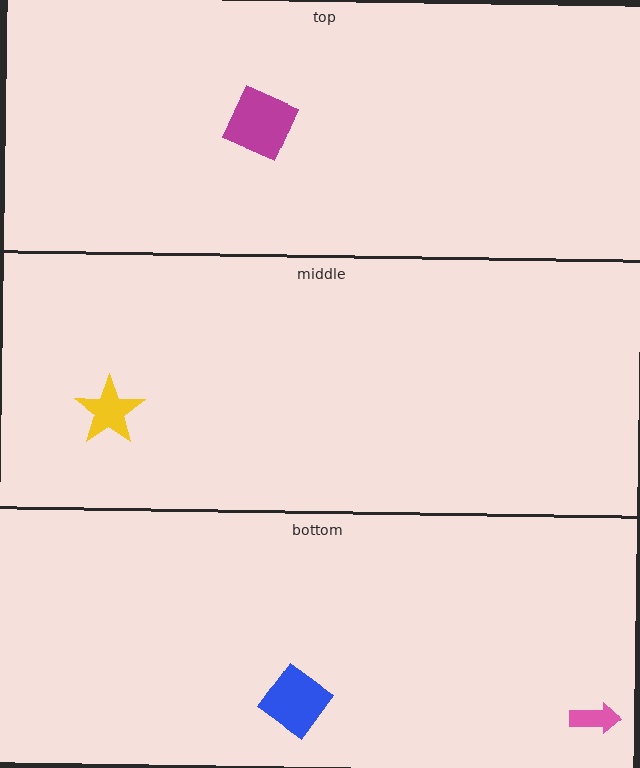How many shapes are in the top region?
1.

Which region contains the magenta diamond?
The top region.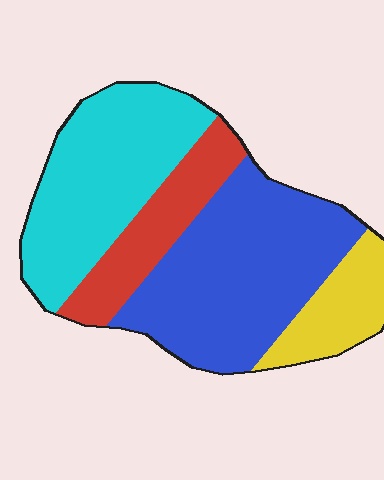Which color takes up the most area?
Blue, at roughly 40%.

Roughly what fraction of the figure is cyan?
Cyan covers 32% of the figure.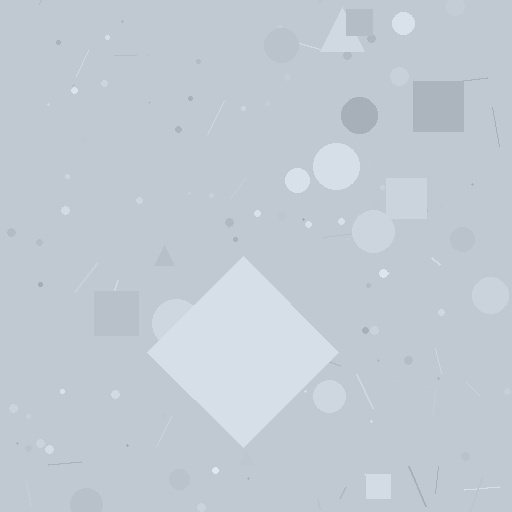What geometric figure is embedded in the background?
A diamond is embedded in the background.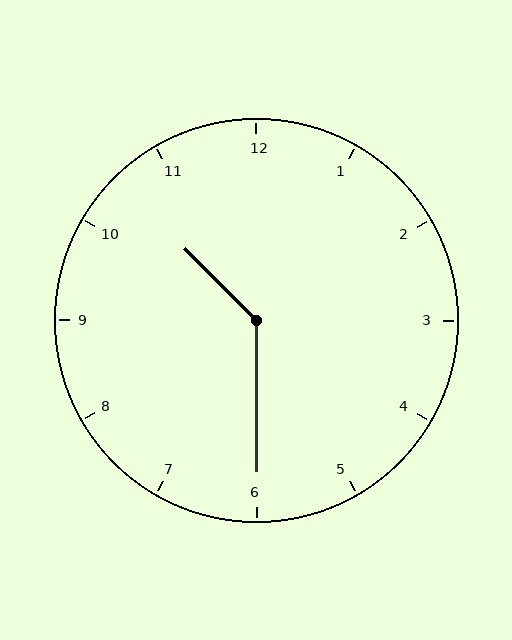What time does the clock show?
10:30.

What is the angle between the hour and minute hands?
Approximately 135 degrees.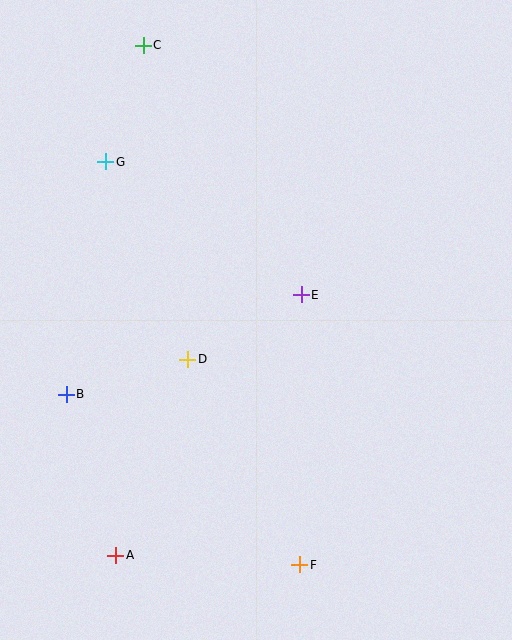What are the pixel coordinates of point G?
Point G is at (106, 162).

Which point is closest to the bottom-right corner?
Point F is closest to the bottom-right corner.